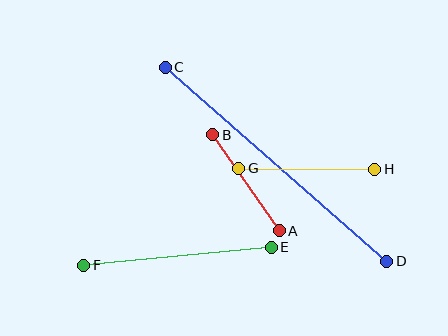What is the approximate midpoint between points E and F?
The midpoint is at approximately (178, 256) pixels.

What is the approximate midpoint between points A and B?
The midpoint is at approximately (246, 183) pixels.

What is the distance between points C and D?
The distance is approximately 294 pixels.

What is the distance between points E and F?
The distance is approximately 189 pixels.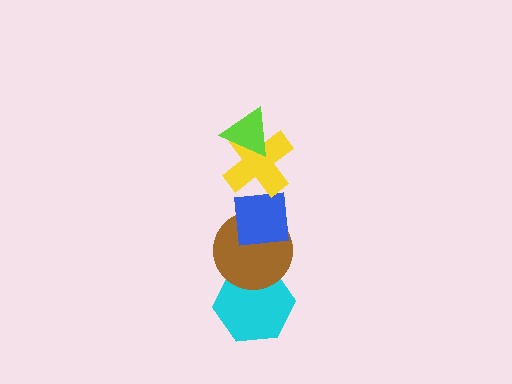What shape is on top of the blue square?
The yellow cross is on top of the blue square.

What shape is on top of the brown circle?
The blue square is on top of the brown circle.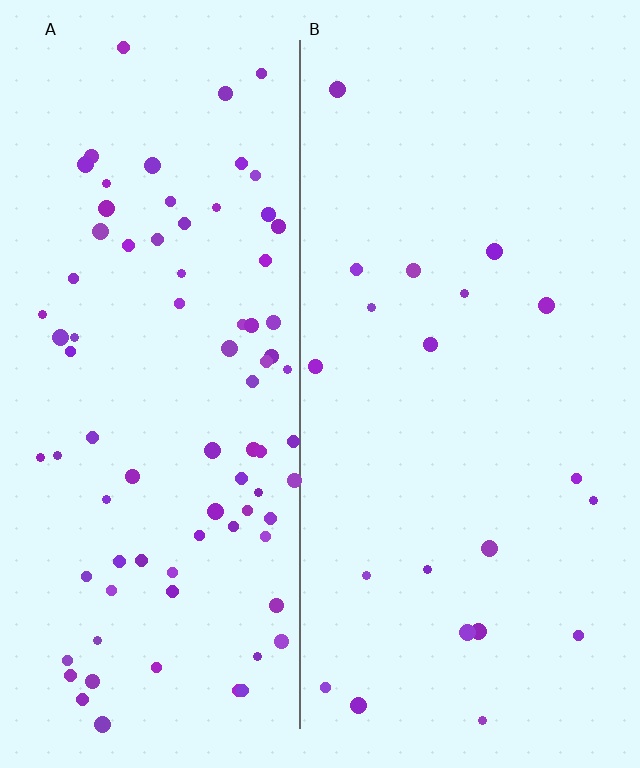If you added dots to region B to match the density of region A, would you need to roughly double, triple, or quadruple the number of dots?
Approximately quadruple.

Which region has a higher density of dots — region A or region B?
A (the left).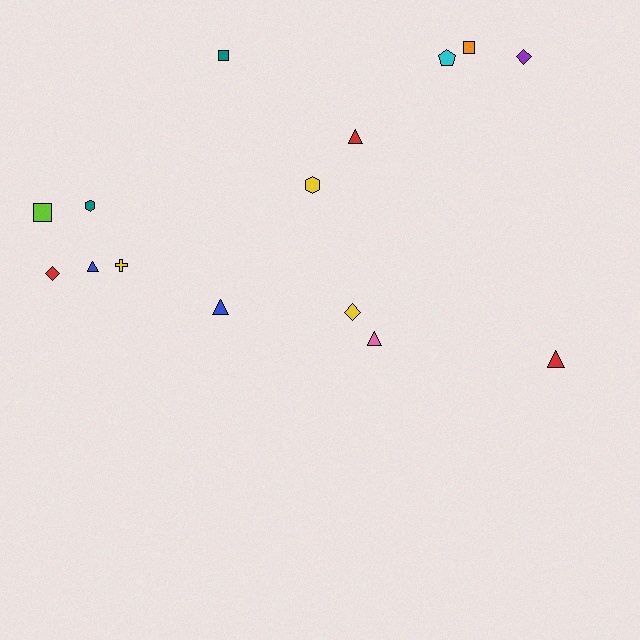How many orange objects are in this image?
There is 1 orange object.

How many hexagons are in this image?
There are 2 hexagons.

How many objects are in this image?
There are 15 objects.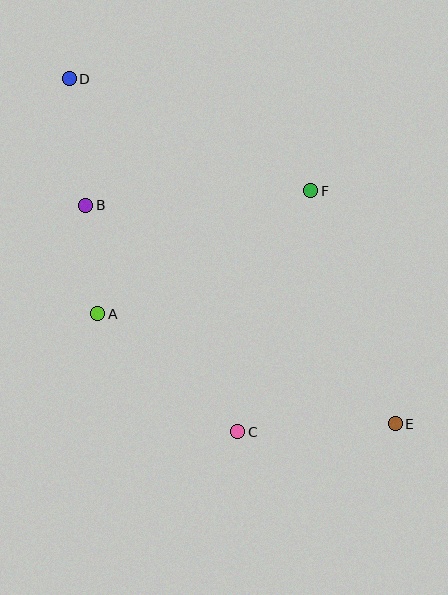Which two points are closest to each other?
Points A and B are closest to each other.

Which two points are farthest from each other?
Points D and E are farthest from each other.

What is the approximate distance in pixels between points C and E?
The distance between C and E is approximately 158 pixels.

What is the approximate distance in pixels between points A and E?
The distance between A and E is approximately 317 pixels.